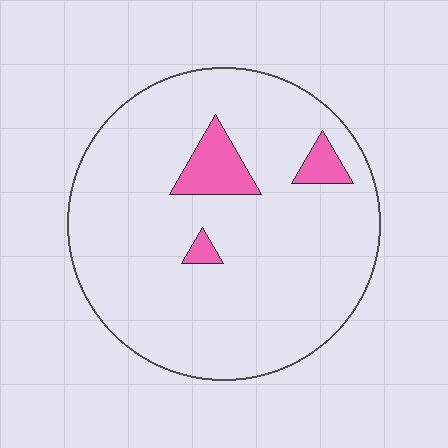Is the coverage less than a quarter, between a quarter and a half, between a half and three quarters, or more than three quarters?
Less than a quarter.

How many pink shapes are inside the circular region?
3.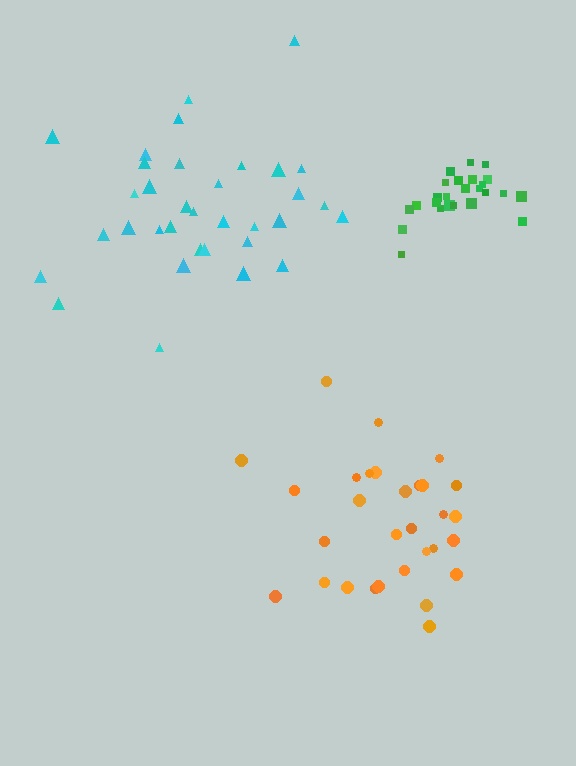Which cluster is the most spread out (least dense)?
Cyan.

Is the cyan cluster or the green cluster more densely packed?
Green.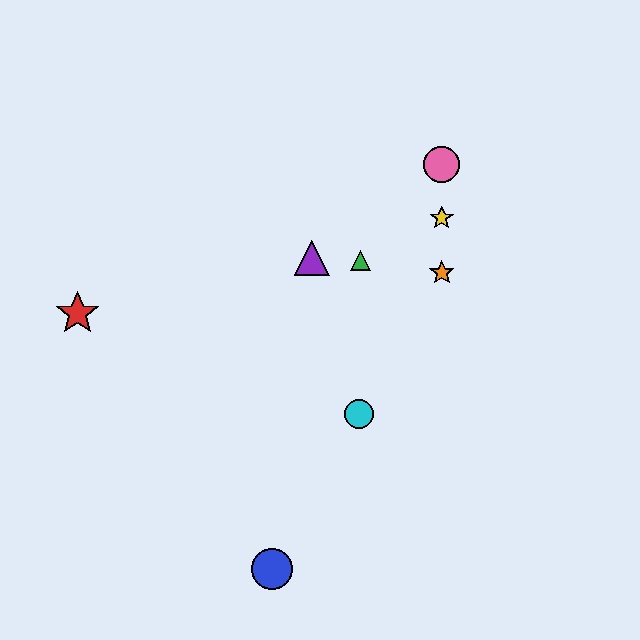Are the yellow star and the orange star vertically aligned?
Yes, both are at x≈442.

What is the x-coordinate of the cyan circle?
The cyan circle is at x≈359.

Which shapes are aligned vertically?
The yellow star, the orange star, the pink circle are aligned vertically.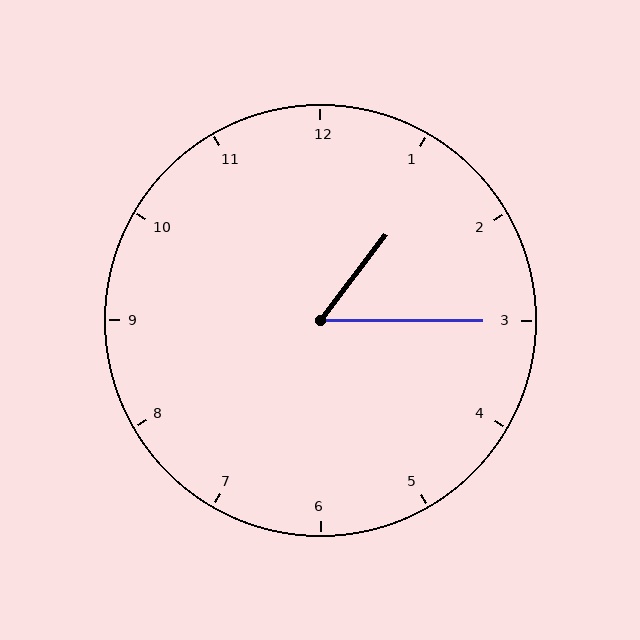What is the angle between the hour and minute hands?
Approximately 52 degrees.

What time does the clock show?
1:15.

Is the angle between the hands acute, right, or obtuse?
It is acute.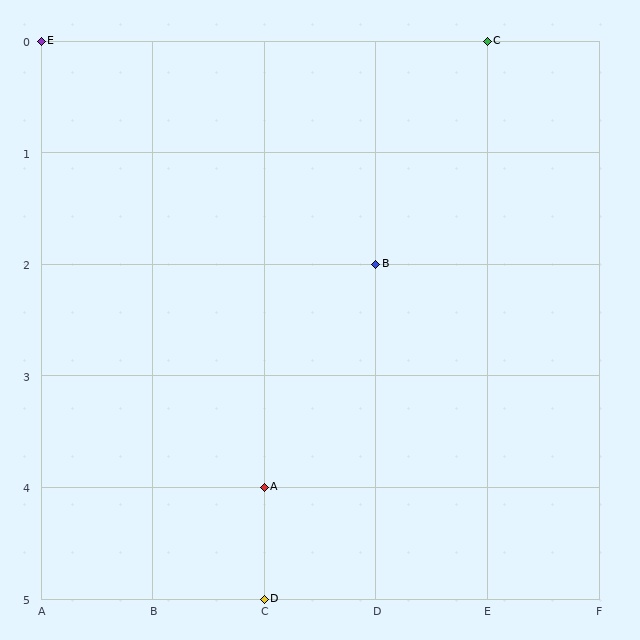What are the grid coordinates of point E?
Point E is at grid coordinates (A, 0).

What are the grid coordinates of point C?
Point C is at grid coordinates (E, 0).